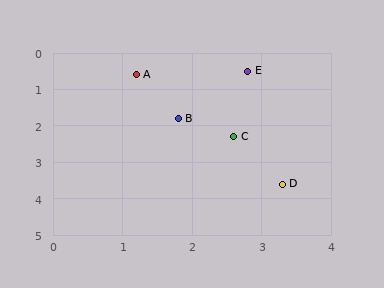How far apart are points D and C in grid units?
Points D and C are about 1.5 grid units apart.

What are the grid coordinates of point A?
Point A is at approximately (1.2, 0.6).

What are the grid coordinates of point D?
Point D is at approximately (3.3, 3.6).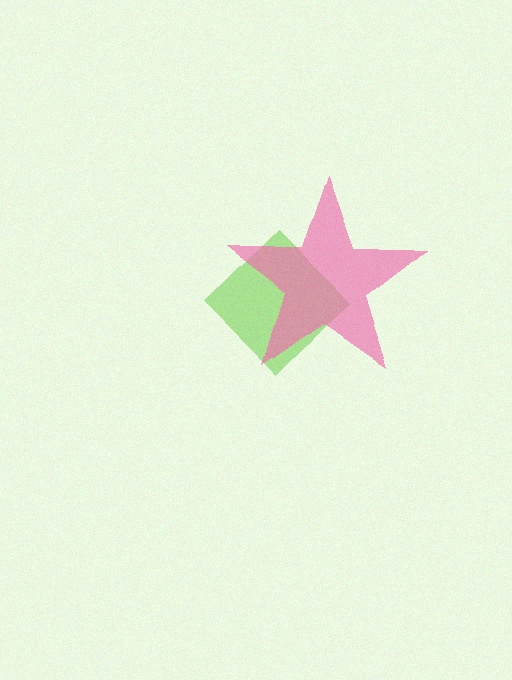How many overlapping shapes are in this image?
There are 2 overlapping shapes in the image.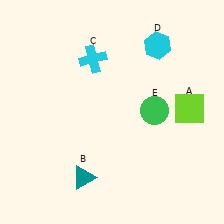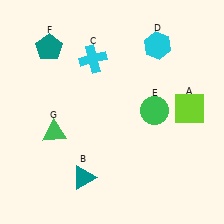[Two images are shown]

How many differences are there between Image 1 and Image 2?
There are 2 differences between the two images.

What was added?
A teal pentagon (F), a green triangle (G) were added in Image 2.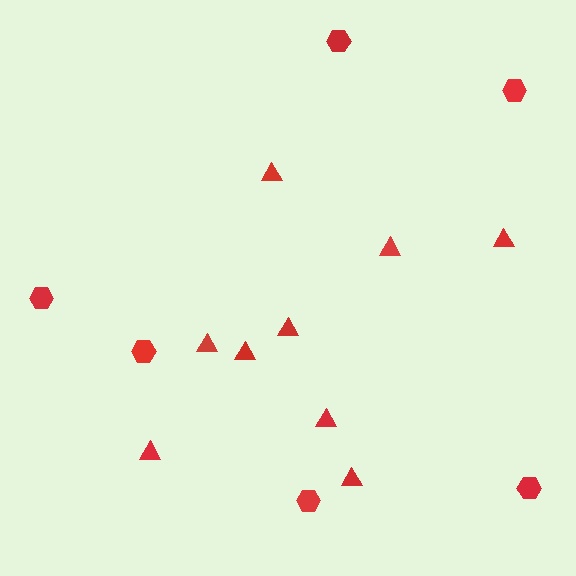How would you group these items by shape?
There are 2 groups: one group of hexagons (6) and one group of triangles (9).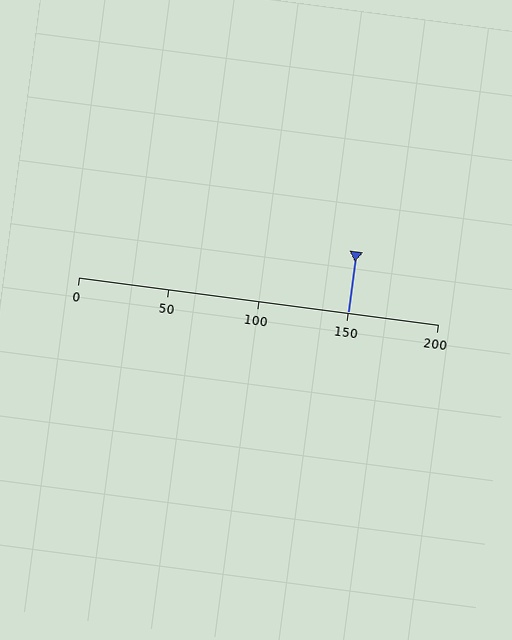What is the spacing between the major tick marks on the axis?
The major ticks are spaced 50 apart.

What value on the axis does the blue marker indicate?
The marker indicates approximately 150.